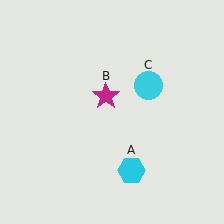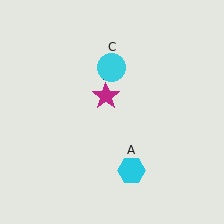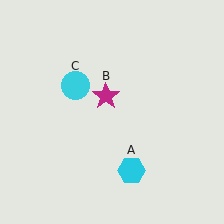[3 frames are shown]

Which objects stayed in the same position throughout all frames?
Cyan hexagon (object A) and magenta star (object B) remained stationary.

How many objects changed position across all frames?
1 object changed position: cyan circle (object C).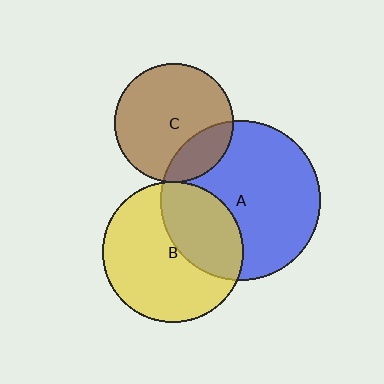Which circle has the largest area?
Circle A (blue).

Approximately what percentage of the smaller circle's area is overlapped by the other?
Approximately 35%.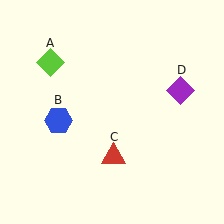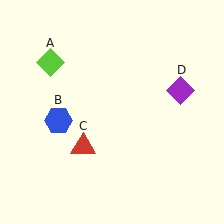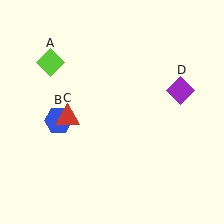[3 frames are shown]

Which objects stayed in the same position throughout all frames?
Lime diamond (object A) and blue hexagon (object B) and purple diamond (object D) remained stationary.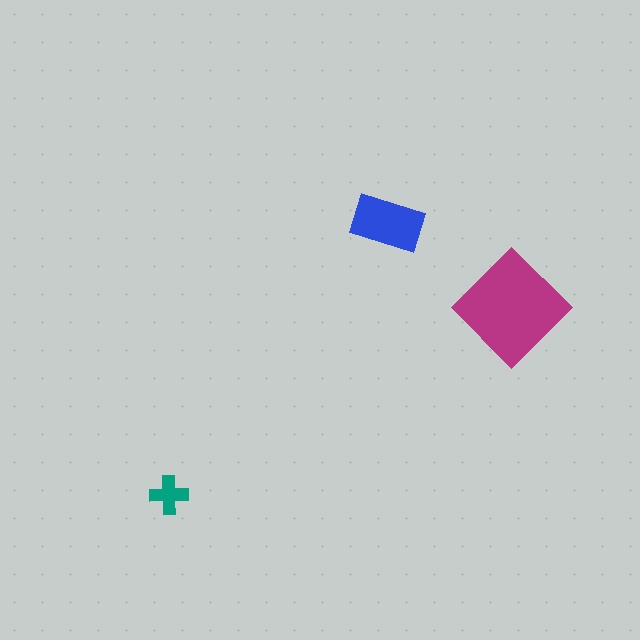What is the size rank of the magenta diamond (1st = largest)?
1st.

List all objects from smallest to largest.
The teal cross, the blue rectangle, the magenta diamond.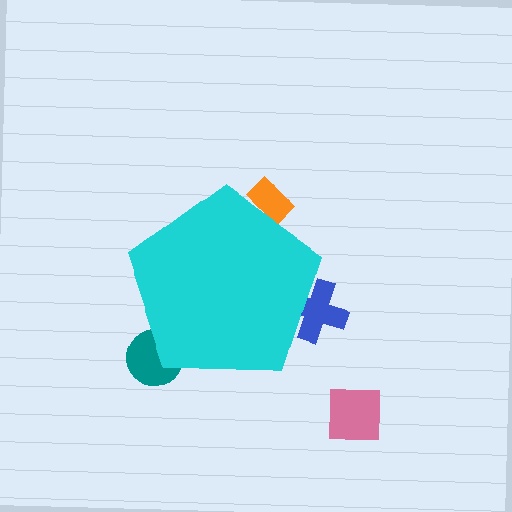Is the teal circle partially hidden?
Yes, the teal circle is partially hidden behind the cyan pentagon.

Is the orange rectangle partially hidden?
Yes, the orange rectangle is partially hidden behind the cyan pentagon.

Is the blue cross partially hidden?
Yes, the blue cross is partially hidden behind the cyan pentagon.